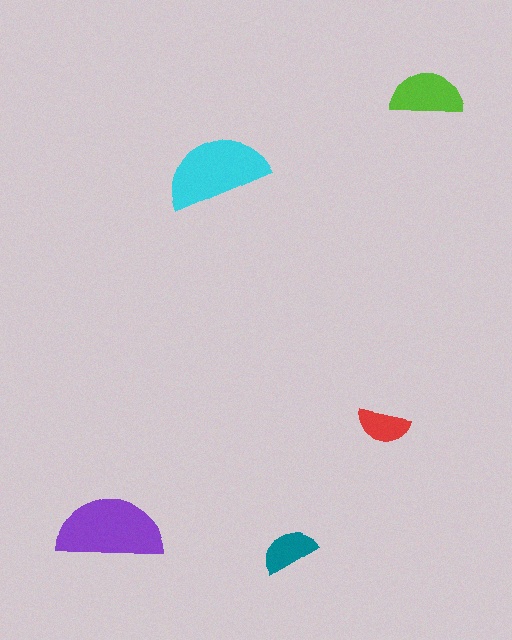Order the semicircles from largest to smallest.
the purple one, the cyan one, the lime one, the teal one, the red one.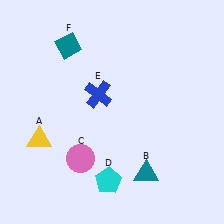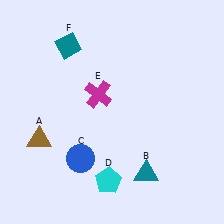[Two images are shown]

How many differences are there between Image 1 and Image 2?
There are 3 differences between the two images.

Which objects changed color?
A changed from yellow to brown. C changed from pink to blue. E changed from blue to magenta.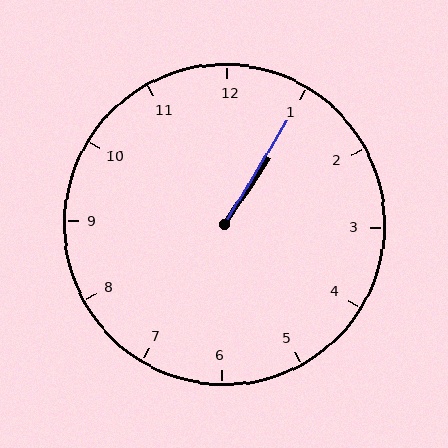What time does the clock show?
1:05.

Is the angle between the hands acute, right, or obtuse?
It is acute.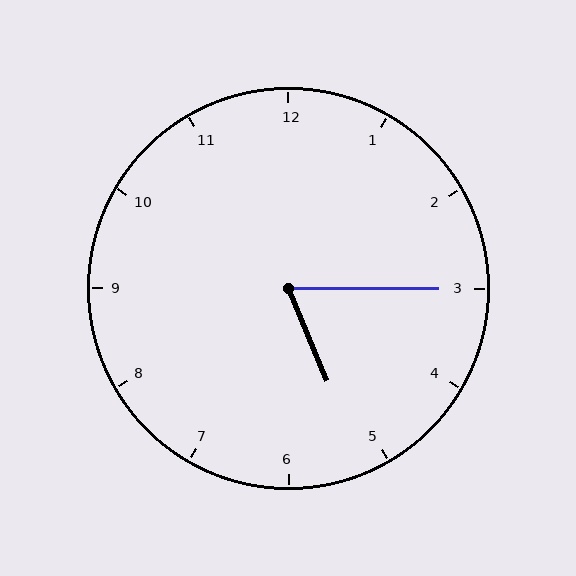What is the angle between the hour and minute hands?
Approximately 68 degrees.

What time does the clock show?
5:15.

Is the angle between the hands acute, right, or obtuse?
It is acute.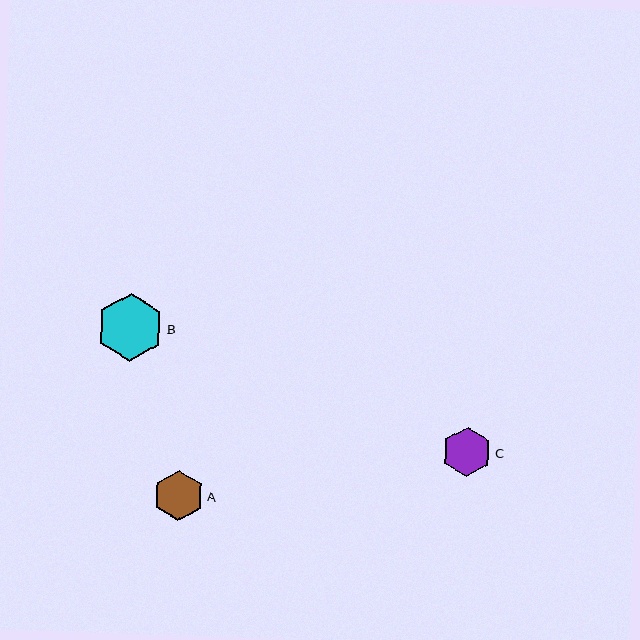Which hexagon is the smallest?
Hexagon C is the smallest with a size of approximately 49 pixels.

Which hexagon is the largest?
Hexagon B is the largest with a size of approximately 68 pixels.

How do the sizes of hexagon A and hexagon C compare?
Hexagon A and hexagon C are approximately the same size.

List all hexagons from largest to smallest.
From largest to smallest: B, A, C.